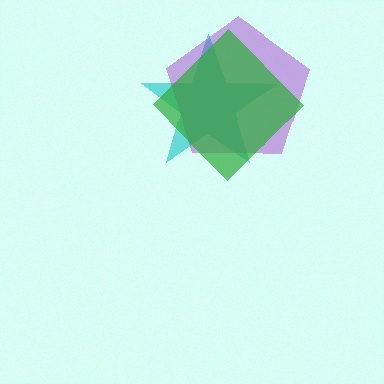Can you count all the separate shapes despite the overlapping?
Yes, there are 3 separate shapes.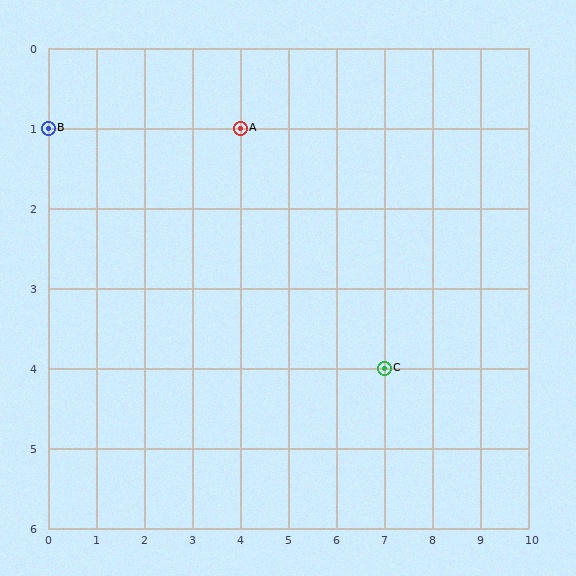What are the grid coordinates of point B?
Point B is at grid coordinates (0, 1).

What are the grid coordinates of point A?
Point A is at grid coordinates (4, 1).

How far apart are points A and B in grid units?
Points A and B are 4 columns apart.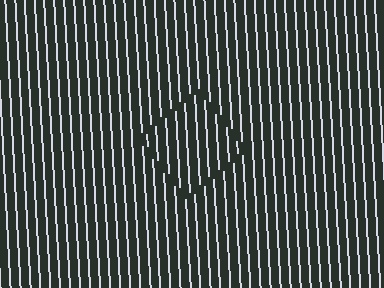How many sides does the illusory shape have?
4 sides — the line-ends trace a square.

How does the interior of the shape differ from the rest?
The interior of the shape contains the same grating, shifted by half a period — the contour is defined by the phase discontinuity where line-ends from the inner and outer gratings abut.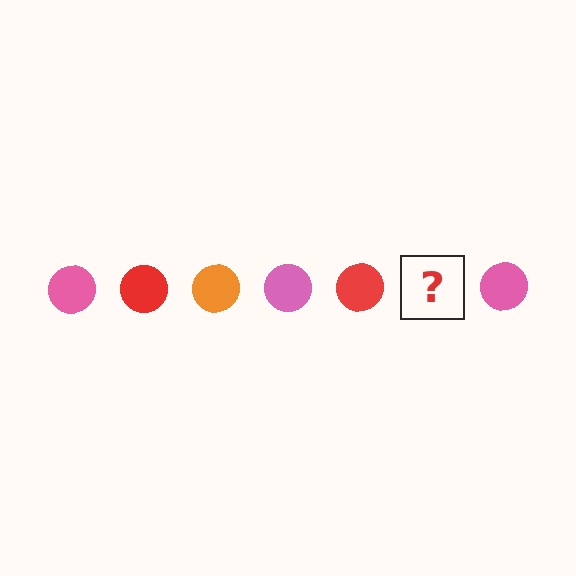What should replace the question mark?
The question mark should be replaced with an orange circle.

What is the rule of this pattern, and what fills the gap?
The rule is that the pattern cycles through pink, red, orange circles. The gap should be filled with an orange circle.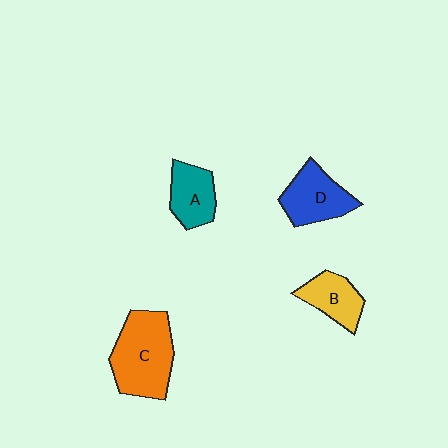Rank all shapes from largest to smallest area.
From largest to smallest: C (orange), D (blue), A (teal), B (yellow).